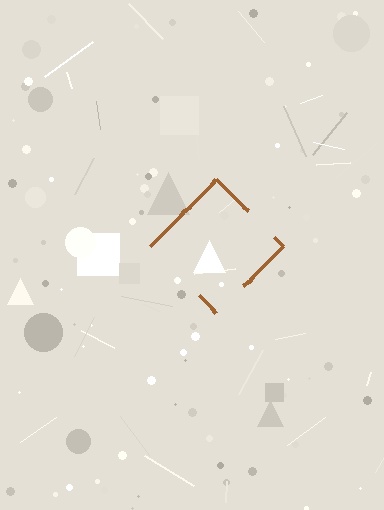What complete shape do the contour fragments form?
The contour fragments form a diamond.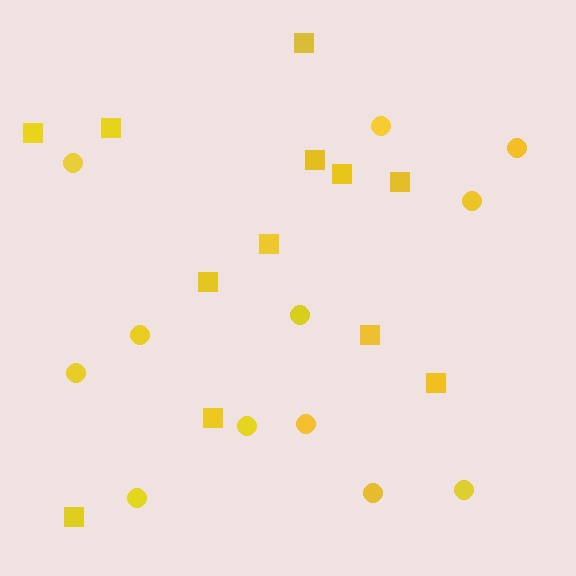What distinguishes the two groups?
There are 2 groups: one group of circles (12) and one group of squares (12).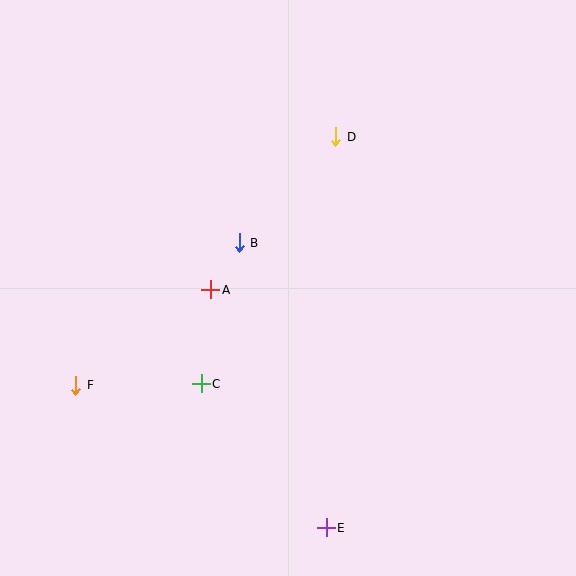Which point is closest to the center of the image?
Point B at (239, 243) is closest to the center.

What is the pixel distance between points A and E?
The distance between A and E is 265 pixels.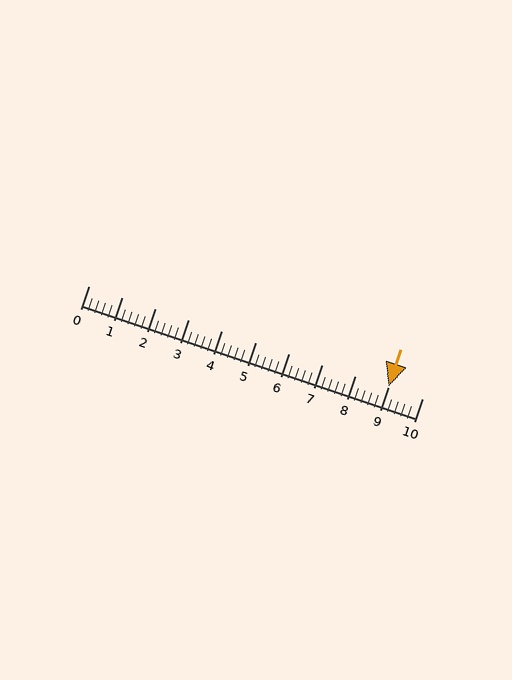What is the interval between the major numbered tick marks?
The major tick marks are spaced 1 units apart.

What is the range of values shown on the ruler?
The ruler shows values from 0 to 10.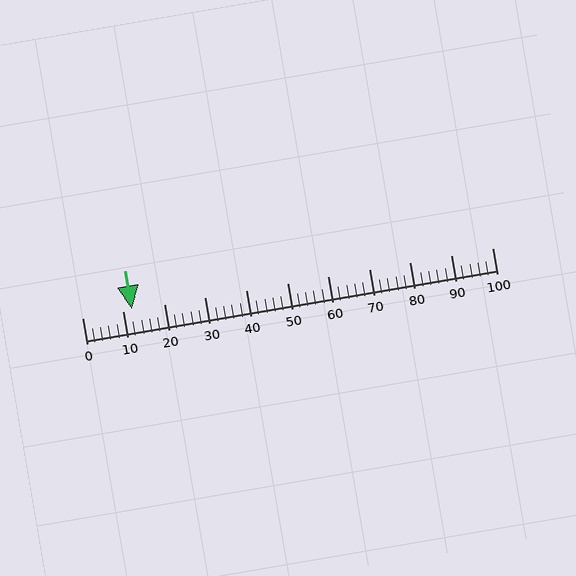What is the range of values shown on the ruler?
The ruler shows values from 0 to 100.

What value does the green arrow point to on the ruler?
The green arrow points to approximately 12.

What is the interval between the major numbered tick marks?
The major tick marks are spaced 10 units apart.